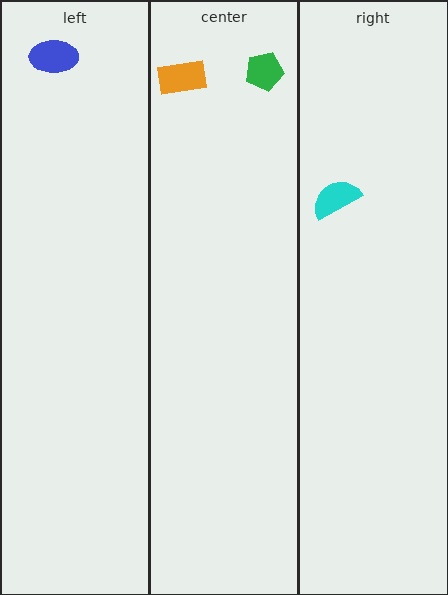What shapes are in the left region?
The blue ellipse.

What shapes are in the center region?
The orange rectangle, the green pentagon.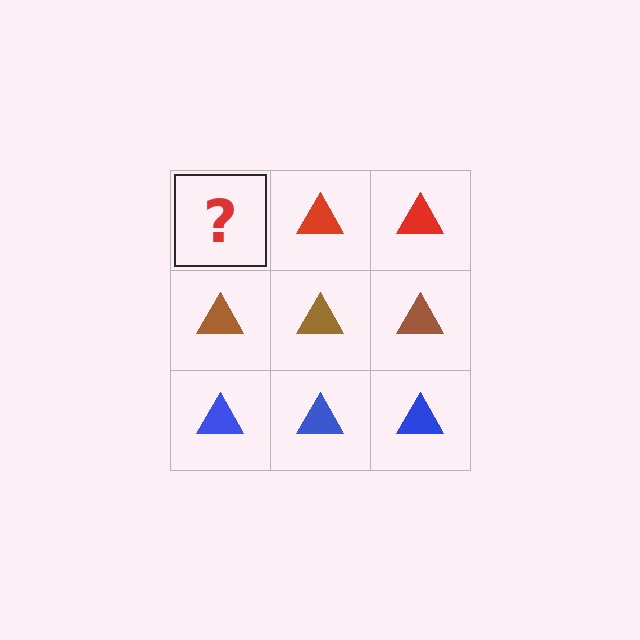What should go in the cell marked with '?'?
The missing cell should contain a red triangle.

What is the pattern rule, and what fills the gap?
The rule is that each row has a consistent color. The gap should be filled with a red triangle.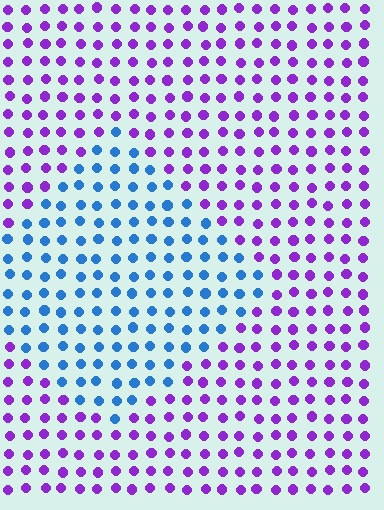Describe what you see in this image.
The image is filled with small purple elements in a uniform arrangement. A diamond-shaped region is visible where the elements are tinted to a slightly different hue, forming a subtle color boundary.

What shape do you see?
I see a diamond.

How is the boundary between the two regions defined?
The boundary is defined purely by a slight shift in hue (about 67 degrees). Spacing, size, and orientation are identical on both sides.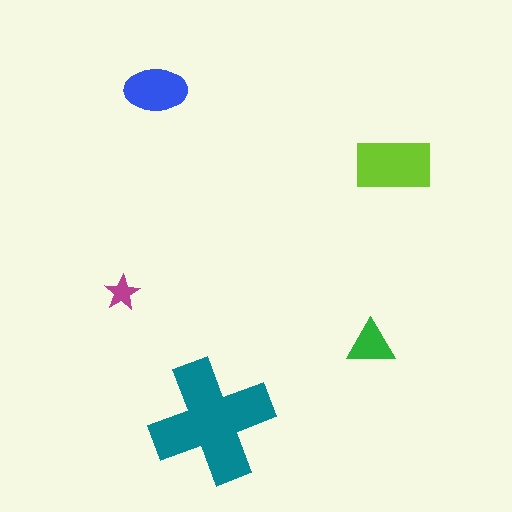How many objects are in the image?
There are 5 objects in the image.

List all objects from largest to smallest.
The teal cross, the lime rectangle, the blue ellipse, the green triangle, the magenta star.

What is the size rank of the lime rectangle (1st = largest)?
2nd.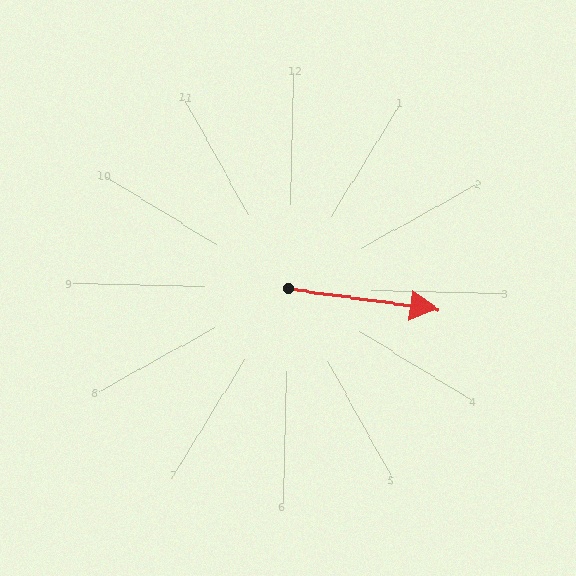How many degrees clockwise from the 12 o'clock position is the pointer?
Approximately 97 degrees.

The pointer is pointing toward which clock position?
Roughly 3 o'clock.